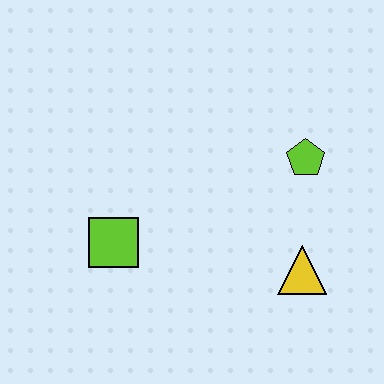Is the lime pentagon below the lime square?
No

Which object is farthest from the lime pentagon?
The lime square is farthest from the lime pentagon.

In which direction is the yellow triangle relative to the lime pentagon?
The yellow triangle is below the lime pentagon.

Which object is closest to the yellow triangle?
The lime pentagon is closest to the yellow triangle.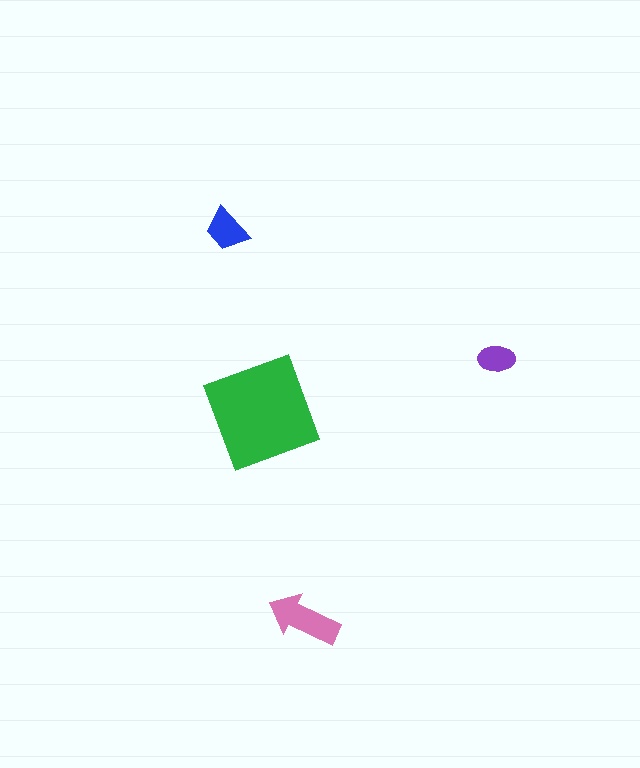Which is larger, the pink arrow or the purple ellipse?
The pink arrow.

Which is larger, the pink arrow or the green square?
The green square.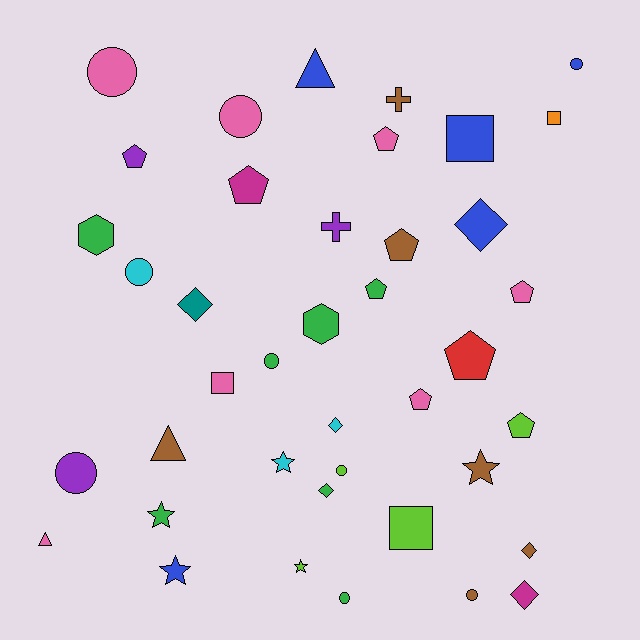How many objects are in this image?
There are 40 objects.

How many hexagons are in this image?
There are 2 hexagons.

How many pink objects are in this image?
There are 7 pink objects.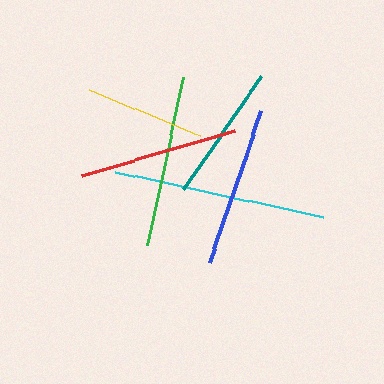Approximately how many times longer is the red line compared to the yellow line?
The red line is approximately 1.3 times the length of the yellow line.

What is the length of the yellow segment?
The yellow segment is approximately 119 pixels long.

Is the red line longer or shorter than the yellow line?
The red line is longer than the yellow line.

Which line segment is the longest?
The cyan line is the longest at approximately 213 pixels.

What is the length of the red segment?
The red segment is approximately 160 pixels long.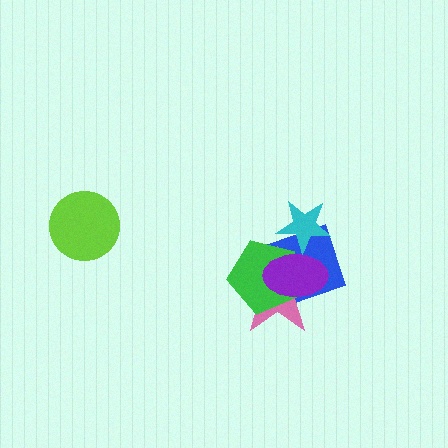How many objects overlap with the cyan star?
2 objects overlap with the cyan star.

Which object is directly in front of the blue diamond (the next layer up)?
The pink star is directly in front of the blue diamond.